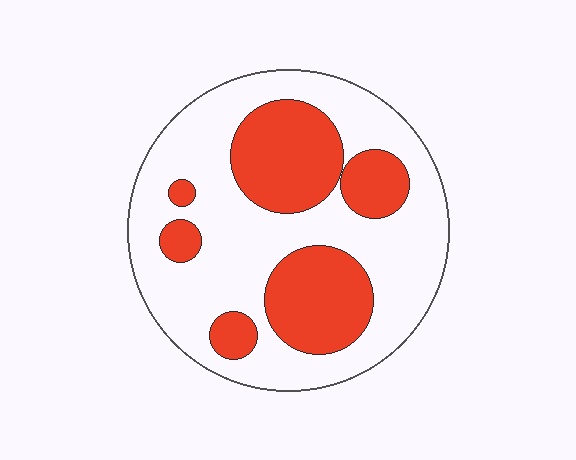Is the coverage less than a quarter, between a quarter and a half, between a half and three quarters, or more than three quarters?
Between a quarter and a half.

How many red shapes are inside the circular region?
6.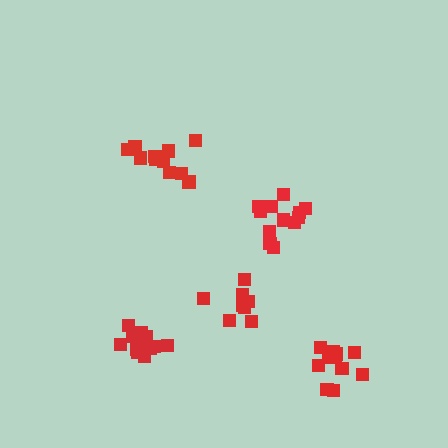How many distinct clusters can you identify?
There are 5 distinct clusters.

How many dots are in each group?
Group 1: 11 dots, Group 2: 13 dots, Group 3: 13 dots, Group 4: 13 dots, Group 5: 8 dots (58 total).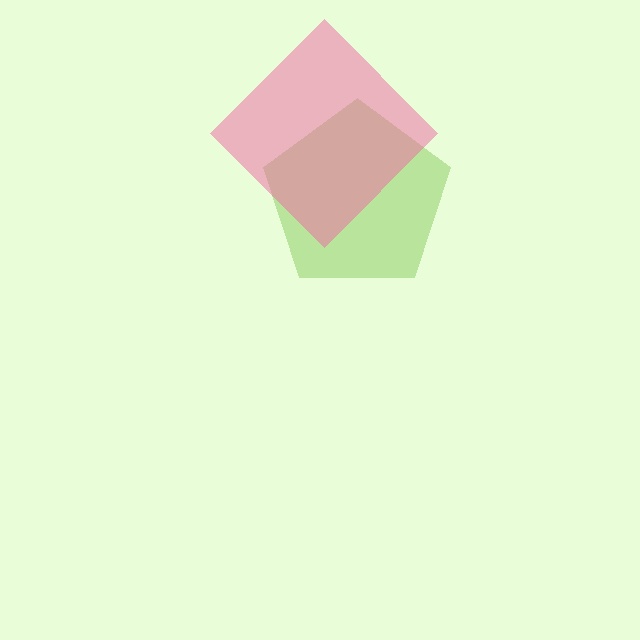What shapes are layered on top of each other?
The layered shapes are: a lime pentagon, a pink diamond.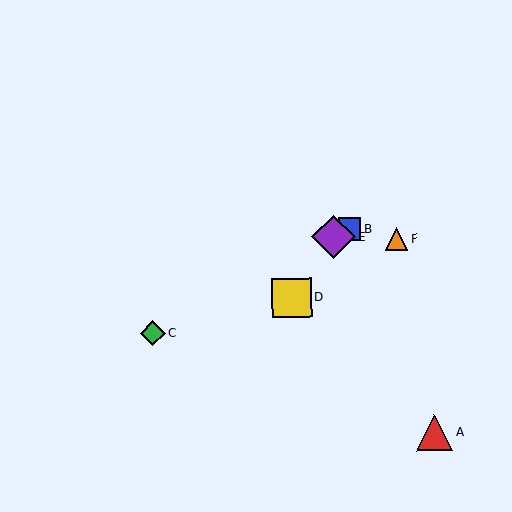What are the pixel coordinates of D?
Object D is at (292, 298).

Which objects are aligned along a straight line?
Objects B, C, E are aligned along a straight line.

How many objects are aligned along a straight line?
3 objects (B, C, E) are aligned along a straight line.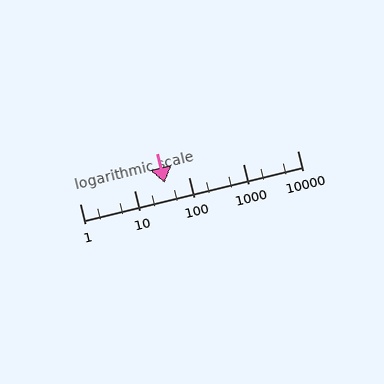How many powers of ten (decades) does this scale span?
The scale spans 4 decades, from 1 to 10000.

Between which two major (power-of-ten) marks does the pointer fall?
The pointer is between 10 and 100.